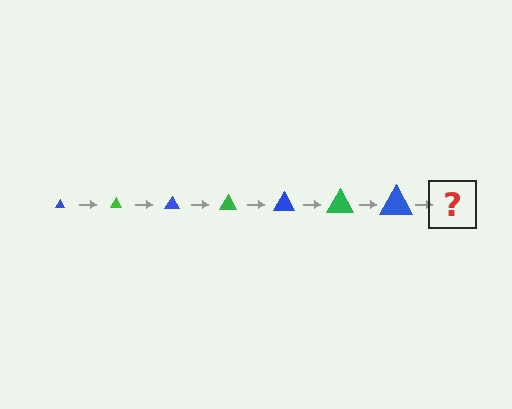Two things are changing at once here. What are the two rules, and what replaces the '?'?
The two rules are that the triangle grows larger each step and the color cycles through blue and green. The '?' should be a green triangle, larger than the previous one.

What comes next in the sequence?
The next element should be a green triangle, larger than the previous one.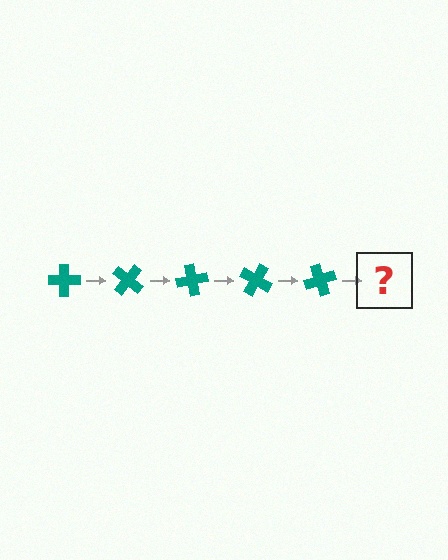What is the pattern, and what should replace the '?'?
The pattern is that the cross rotates 40 degrees each step. The '?' should be a teal cross rotated 200 degrees.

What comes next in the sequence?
The next element should be a teal cross rotated 200 degrees.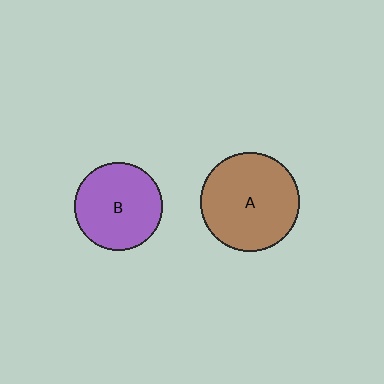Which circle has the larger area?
Circle A (brown).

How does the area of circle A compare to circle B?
Approximately 1.3 times.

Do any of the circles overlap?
No, none of the circles overlap.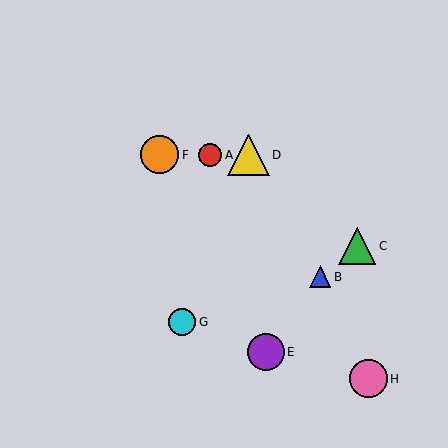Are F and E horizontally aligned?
No, F is at y≈155 and E is at y≈352.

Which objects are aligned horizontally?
Objects A, D, F are aligned horizontally.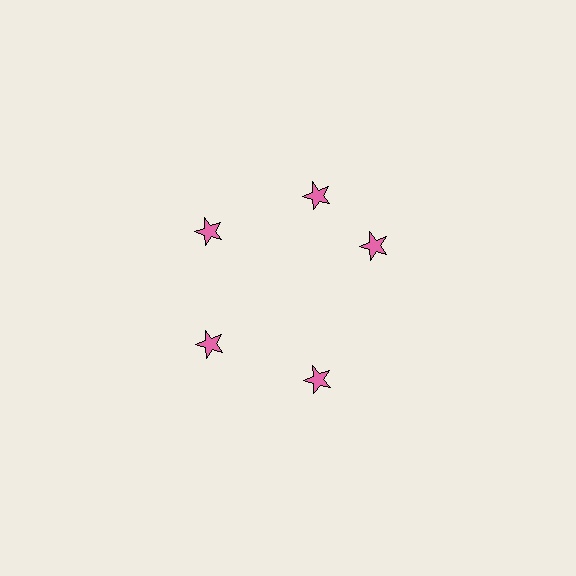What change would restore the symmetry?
The symmetry would be restored by rotating it back into even spacing with its neighbors so that all 5 stars sit at equal angles and equal distance from the center.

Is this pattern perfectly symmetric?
No. The 5 pink stars are arranged in a ring, but one element near the 3 o'clock position is rotated out of alignment along the ring, breaking the 5-fold rotational symmetry.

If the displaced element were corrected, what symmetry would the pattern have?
It would have 5-fold rotational symmetry — the pattern would map onto itself every 72 degrees.